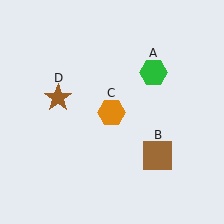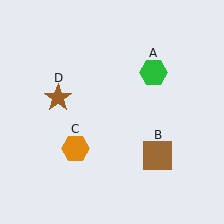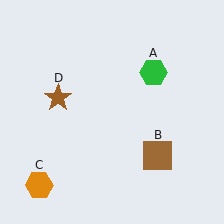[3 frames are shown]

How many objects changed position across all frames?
1 object changed position: orange hexagon (object C).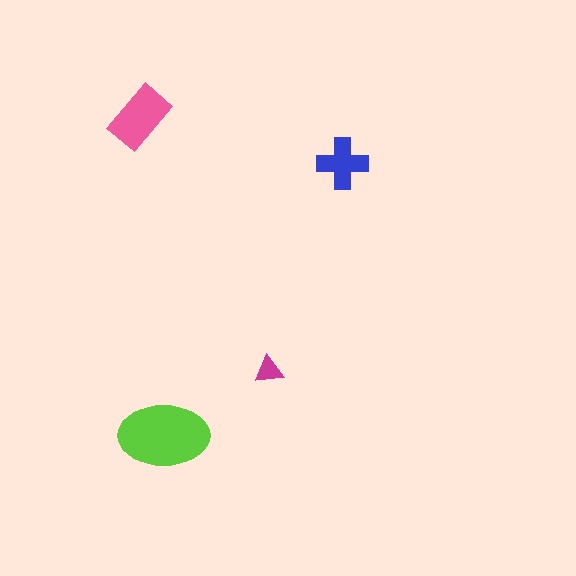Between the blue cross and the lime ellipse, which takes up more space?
The lime ellipse.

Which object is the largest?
The lime ellipse.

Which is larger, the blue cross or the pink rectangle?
The pink rectangle.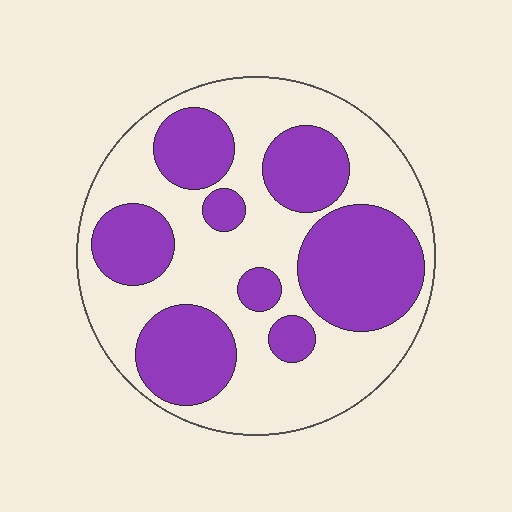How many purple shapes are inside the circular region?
8.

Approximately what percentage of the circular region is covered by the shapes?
Approximately 40%.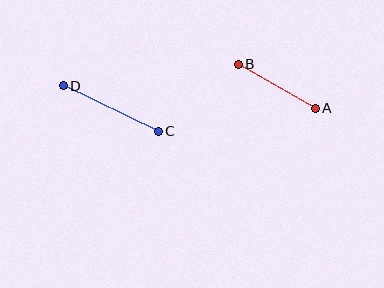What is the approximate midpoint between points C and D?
The midpoint is at approximately (111, 108) pixels.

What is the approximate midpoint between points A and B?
The midpoint is at approximately (277, 86) pixels.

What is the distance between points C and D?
The distance is approximately 106 pixels.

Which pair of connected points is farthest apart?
Points C and D are farthest apart.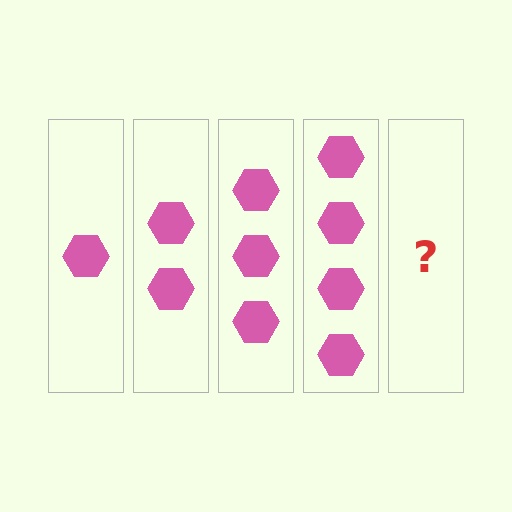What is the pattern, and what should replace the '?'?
The pattern is that each step adds one more hexagon. The '?' should be 5 hexagons.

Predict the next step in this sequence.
The next step is 5 hexagons.